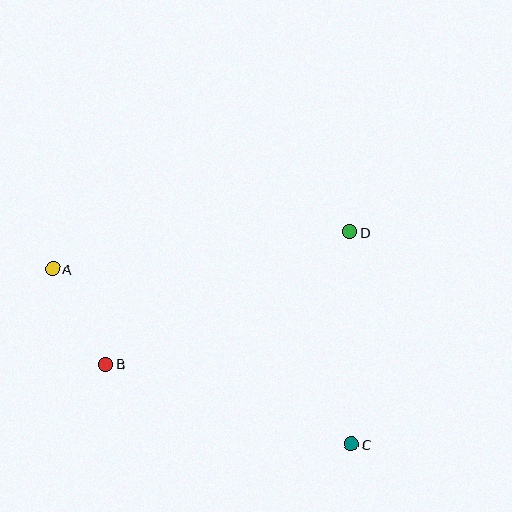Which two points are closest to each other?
Points A and B are closest to each other.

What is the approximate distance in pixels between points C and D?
The distance between C and D is approximately 212 pixels.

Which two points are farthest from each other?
Points A and C are farthest from each other.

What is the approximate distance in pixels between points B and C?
The distance between B and C is approximately 258 pixels.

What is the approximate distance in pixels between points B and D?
The distance between B and D is approximately 278 pixels.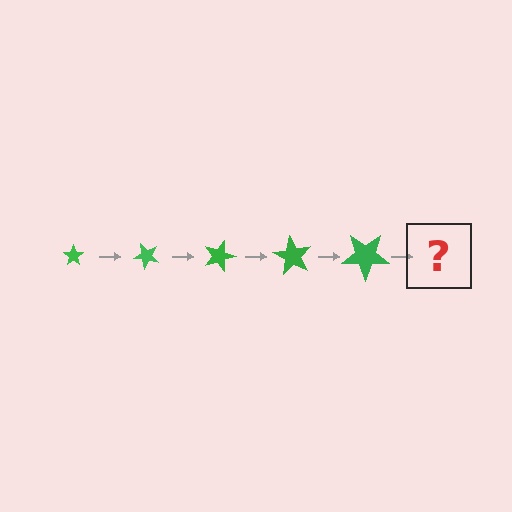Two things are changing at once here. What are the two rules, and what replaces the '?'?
The two rules are that the star grows larger each step and it rotates 45 degrees each step. The '?' should be a star, larger than the previous one and rotated 225 degrees from the start.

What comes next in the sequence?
The next element should be a star, larger than the previous one and rotated 225 degrees from the start.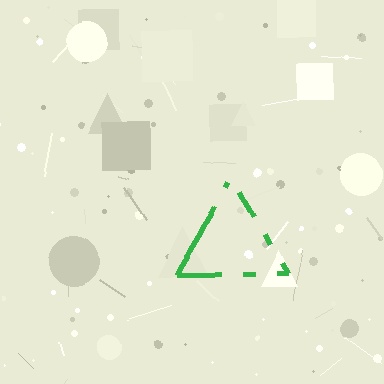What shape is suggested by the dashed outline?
The dashed outline suggests a triangle.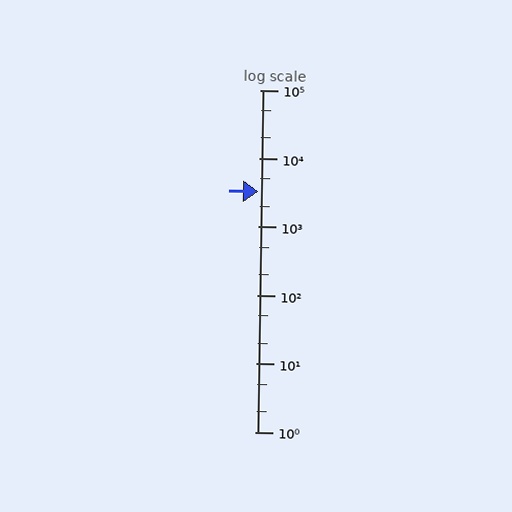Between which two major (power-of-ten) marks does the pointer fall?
The pointer is between 1000 and 10000.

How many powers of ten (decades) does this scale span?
The scale spans 5 decades, from 1 to 100000.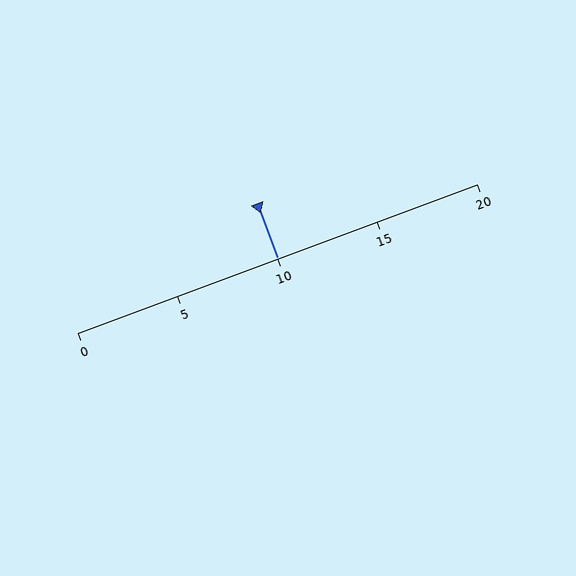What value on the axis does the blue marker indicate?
The marker indicates approximately 10.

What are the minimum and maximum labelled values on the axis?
The axis runs from 0 to 20.